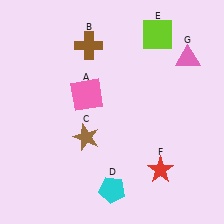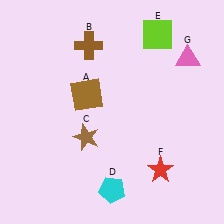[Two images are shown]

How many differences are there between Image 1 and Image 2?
There is 1 difference between the two images.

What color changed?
The square (A) changed from pink in Image 1 to brown in Image 2.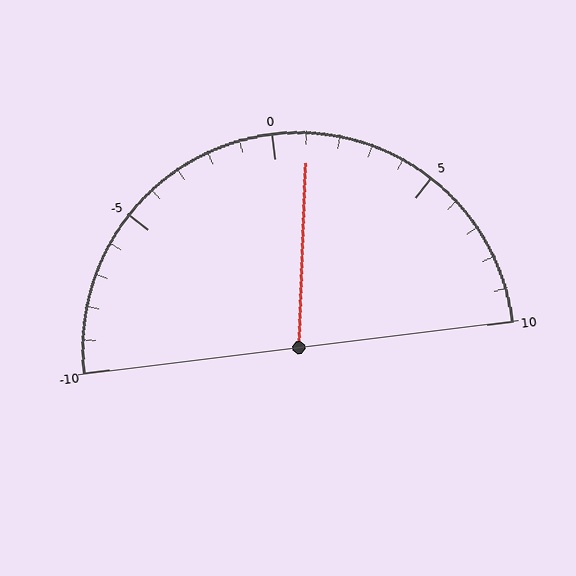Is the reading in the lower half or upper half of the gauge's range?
The reading is in the upper half of the range (-10 to 10).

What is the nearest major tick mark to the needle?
The nearest major tick mark is 0.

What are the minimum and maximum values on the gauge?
The gauge ranges from -10 to 10.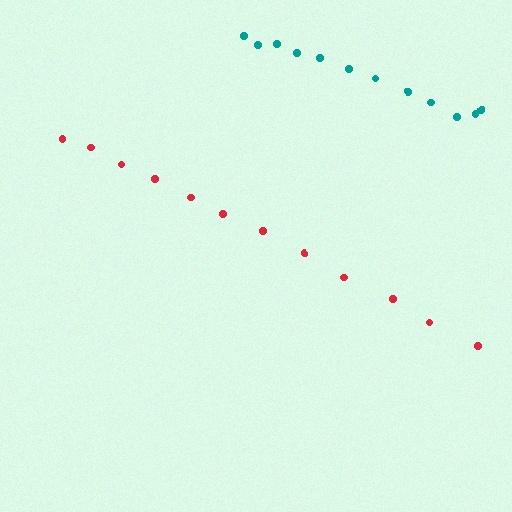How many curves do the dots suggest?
There are 2 distinct paths.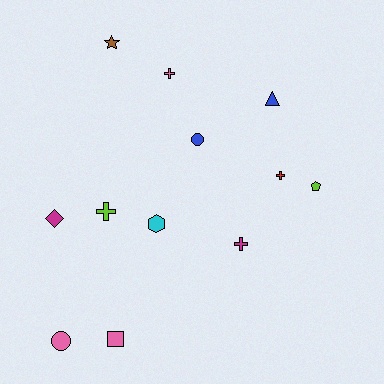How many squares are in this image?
There is 1 square.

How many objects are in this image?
There are 12 objects.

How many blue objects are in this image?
There are 2 blue objects.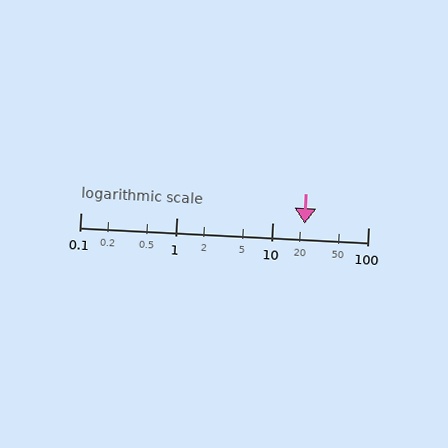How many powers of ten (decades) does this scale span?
The scale spans 3 decades, from 0.1 to 100.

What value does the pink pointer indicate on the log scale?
The pointer indicates approximately 22.